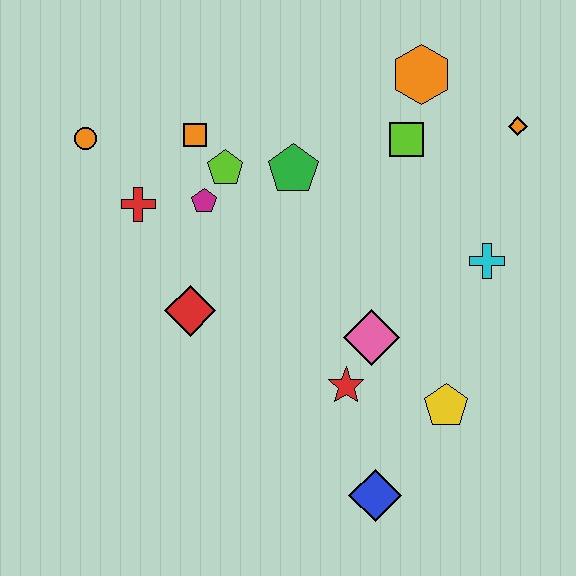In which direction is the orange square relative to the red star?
The orange square is above the red star.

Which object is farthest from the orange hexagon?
The blue diamond is farthest from the orange hexagon.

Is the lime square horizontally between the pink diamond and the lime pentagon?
No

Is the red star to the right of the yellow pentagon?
No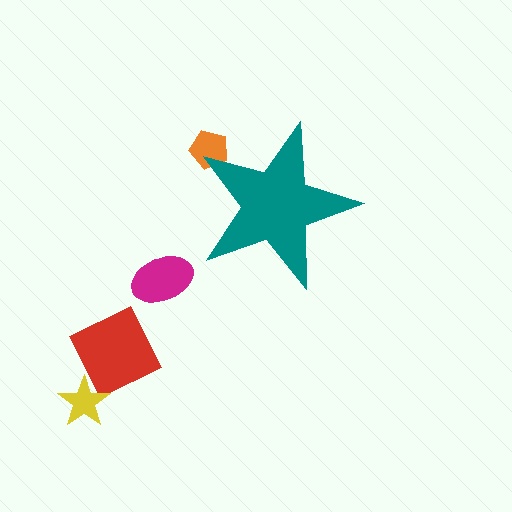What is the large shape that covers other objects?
A teal star.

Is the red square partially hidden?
No, the red square is fully visible.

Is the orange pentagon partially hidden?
Yes, the orange pentagon is partially hidden behind the teal star.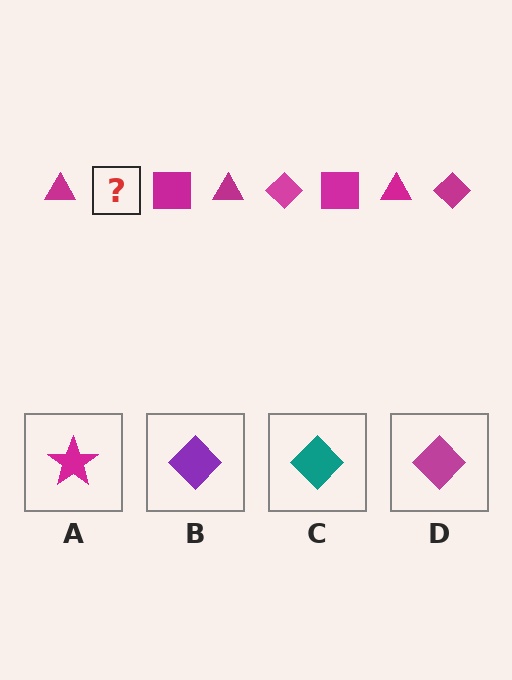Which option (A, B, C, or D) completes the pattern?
D.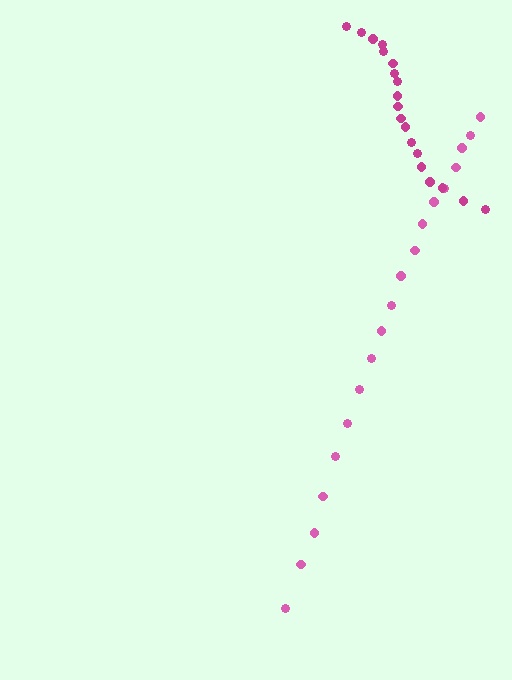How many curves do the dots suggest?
There are 2 distinct paths.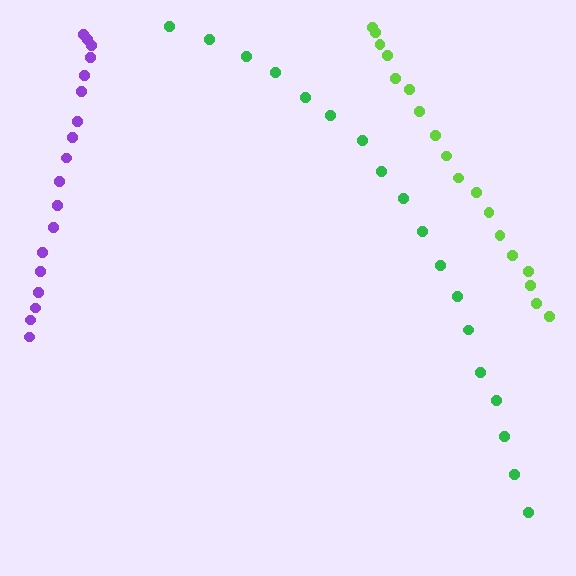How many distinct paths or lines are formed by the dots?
There are 3 distinct paths.